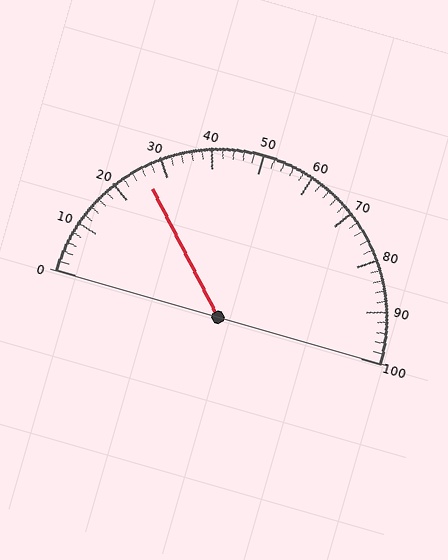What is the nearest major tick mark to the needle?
The nearest major tick mark is 30.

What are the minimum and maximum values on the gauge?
The gauge ranges from 0 to 100.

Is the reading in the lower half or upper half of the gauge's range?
The reading is in the lower half of the range (0 to 100).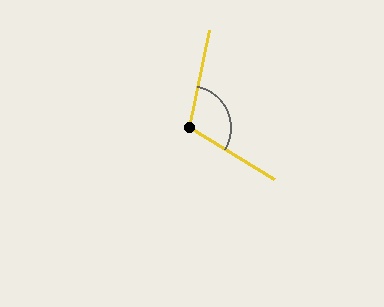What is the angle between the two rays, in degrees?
Approximately 109 degrees.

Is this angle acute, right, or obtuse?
It is obtuse.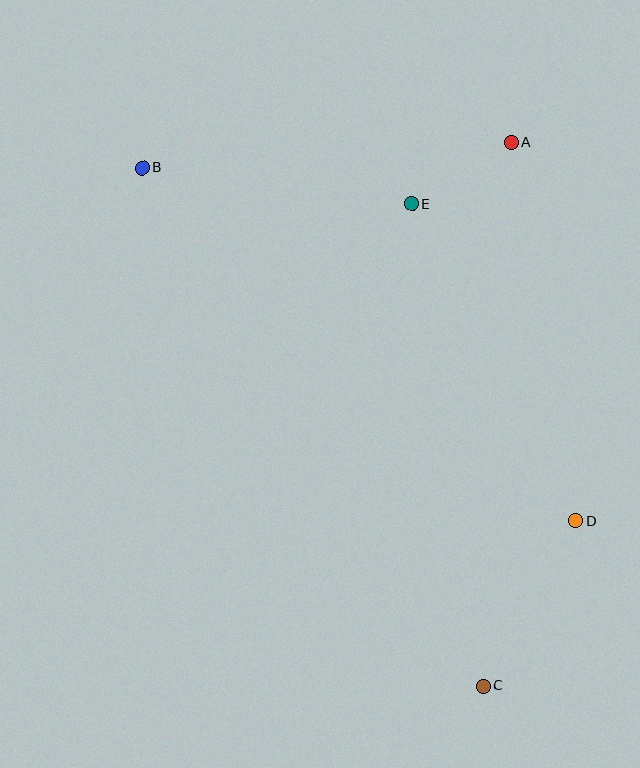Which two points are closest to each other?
Points A and E are closest to each other.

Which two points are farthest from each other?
Points B and C are farthest from each other.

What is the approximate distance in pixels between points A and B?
The distance between A and B is approximately 370 pixels.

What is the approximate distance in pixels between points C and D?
The distance between C and D is approximately 189 pixels.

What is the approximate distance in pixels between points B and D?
The distance between B and D is approximately 559 pixels.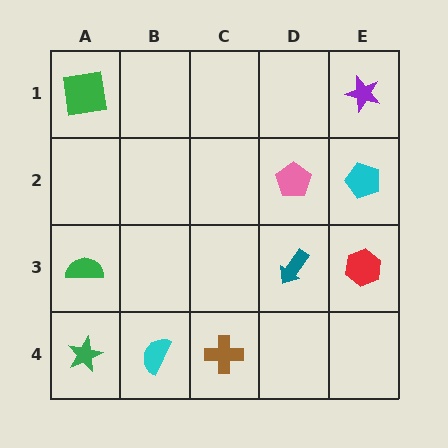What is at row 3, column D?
A teal arrow.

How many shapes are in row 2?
2 shapes.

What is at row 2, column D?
A pink pentagon.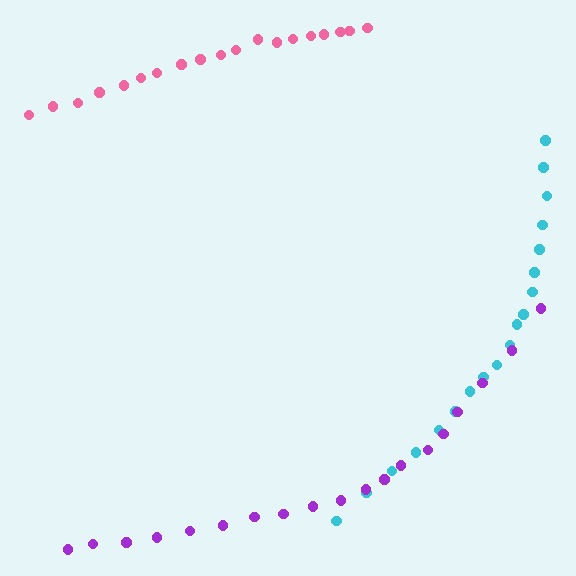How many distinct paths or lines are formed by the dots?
There are 3 distinct paths.